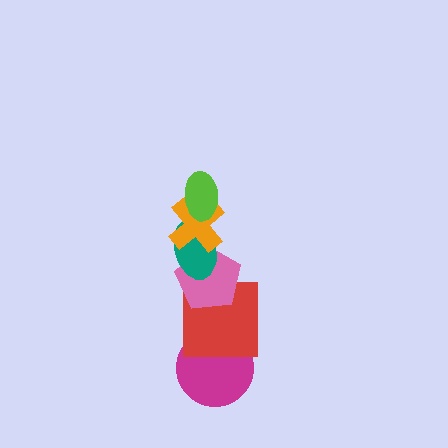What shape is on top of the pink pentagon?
The teal ellipse is on top of the pink pentagon.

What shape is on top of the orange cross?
The lime ellipse is on top of the orange cross.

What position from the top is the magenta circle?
The magenta circle is 6th from the top.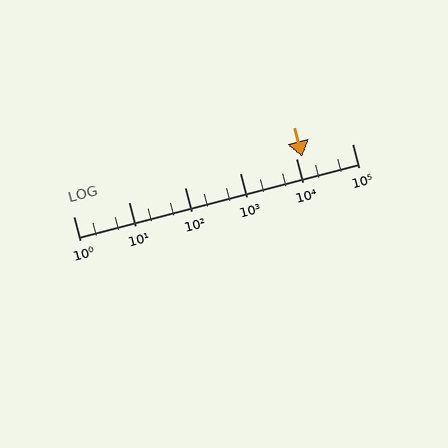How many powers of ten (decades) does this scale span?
The scale spans 5 decades, from 1 to 100000.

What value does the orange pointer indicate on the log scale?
The pointer indicates approximately 13000.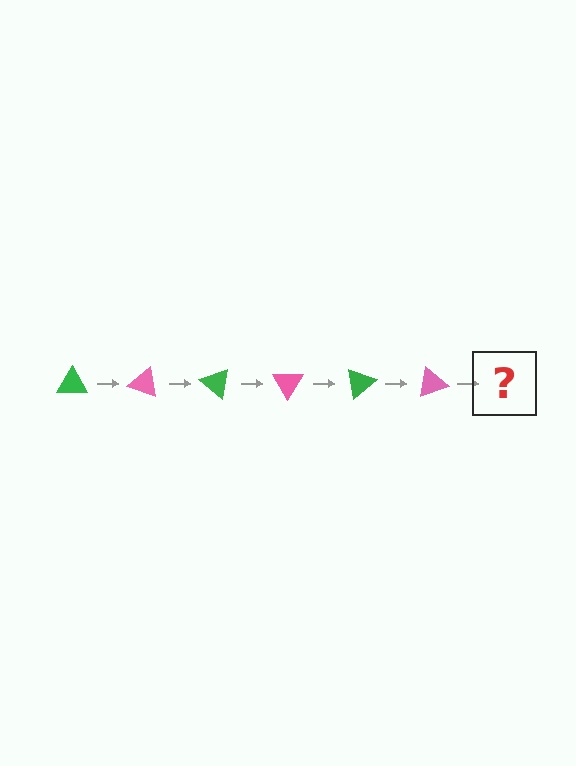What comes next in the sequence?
The next element should be a green triangle, rotated 120 degrees from the start.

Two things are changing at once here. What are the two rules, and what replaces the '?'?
The two rules are that it rotates 20 degrees each step and the color cycles through green and pink. The '?' should be a green triangle, rotated 120 degrees from the start.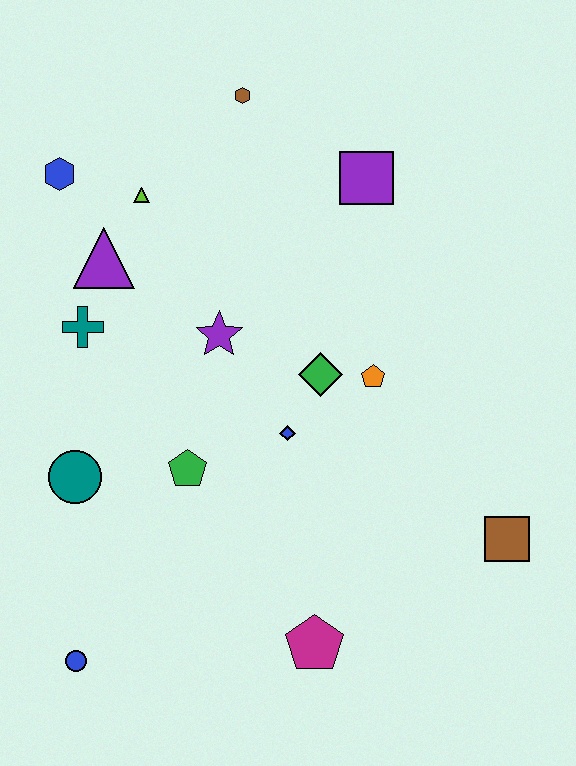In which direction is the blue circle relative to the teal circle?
The blue circle is below the teal circle.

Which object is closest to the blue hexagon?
The lime triangle is closest to the blue hexagon.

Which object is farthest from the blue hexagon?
The brown square is farthest from the blue hexagon.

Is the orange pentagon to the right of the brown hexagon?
Yes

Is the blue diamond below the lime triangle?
Yes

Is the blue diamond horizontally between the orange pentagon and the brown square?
No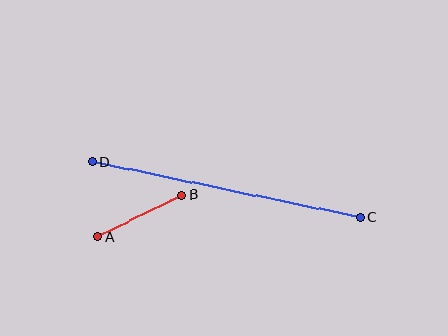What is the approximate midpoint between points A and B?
The midpoint is at approximately (140, 216) pixels.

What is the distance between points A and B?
The distance is approximately 94 pixels.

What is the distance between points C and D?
The distance is approximately 274 pixels.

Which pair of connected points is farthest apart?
Points C and D are farthest apart.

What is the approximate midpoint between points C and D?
The midpoint is at approximately (226, 190) pixels.